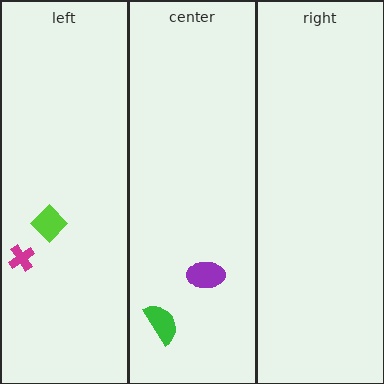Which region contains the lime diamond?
The left region.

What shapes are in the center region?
The green semicircle, the purple ellipse.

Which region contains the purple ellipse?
The center region.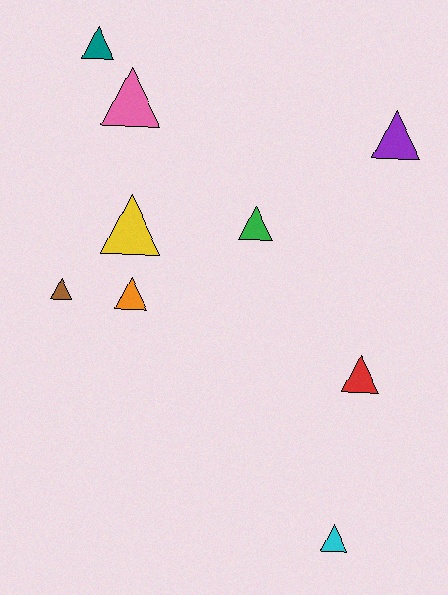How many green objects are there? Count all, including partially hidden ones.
There is 1 green object.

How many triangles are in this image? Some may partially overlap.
There are 9 triangles.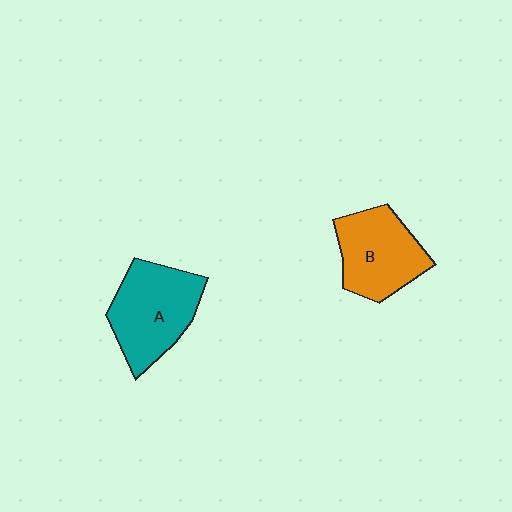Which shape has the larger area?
Shape A (teal).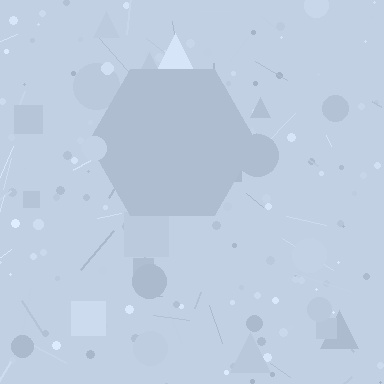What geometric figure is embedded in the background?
A hexagon is embedded in the background.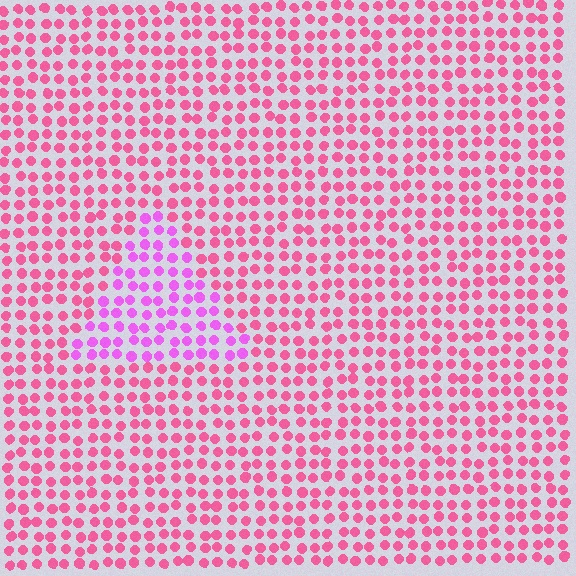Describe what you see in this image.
The image is filled with small pink elements in a uniform arrangement. A triangle-shaped region is visible where the elements are tinted to a slightly different hue, forming a subtle color boundary.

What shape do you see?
I see a triangle.